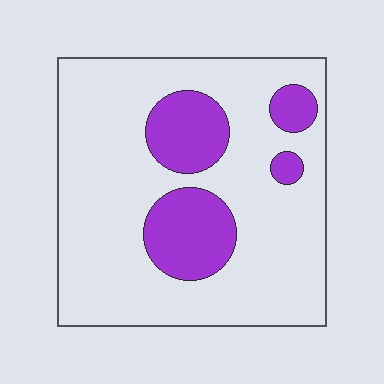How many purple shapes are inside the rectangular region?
4.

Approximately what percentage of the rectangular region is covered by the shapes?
Approximately 20%.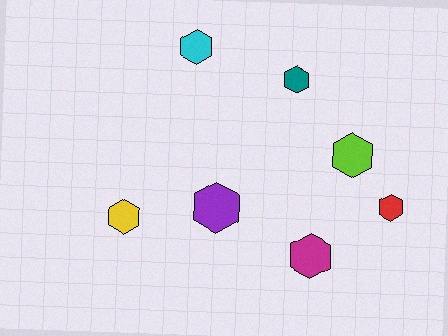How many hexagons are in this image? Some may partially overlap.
There are 7 hexagons.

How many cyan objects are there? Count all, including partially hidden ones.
There is 1 cyan object.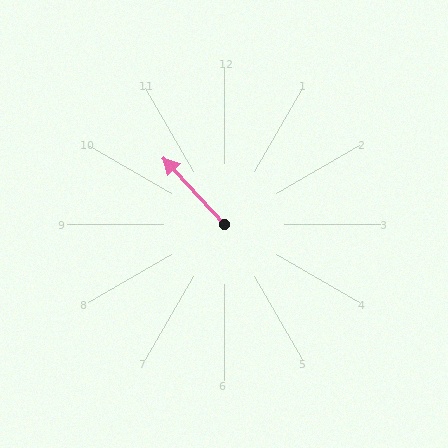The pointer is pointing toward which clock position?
Roughly 11 o'clock.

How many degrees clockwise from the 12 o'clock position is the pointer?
Approximately 317 degrees.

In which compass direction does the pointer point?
Northwest.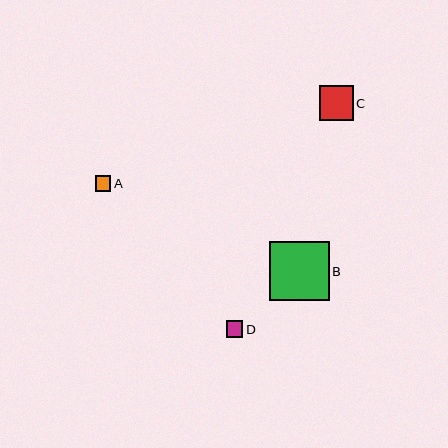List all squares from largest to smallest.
From largest to smallest: B, C, D, A.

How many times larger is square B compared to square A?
Square B is approximately 3.8 times the size of square A.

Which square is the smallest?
Square A is the smallest with a size of approximately 16 pixels.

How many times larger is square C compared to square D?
Square C is approximately 2.1 times the size of square D.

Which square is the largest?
Square B is the largest with a size of approximately 59 pixels.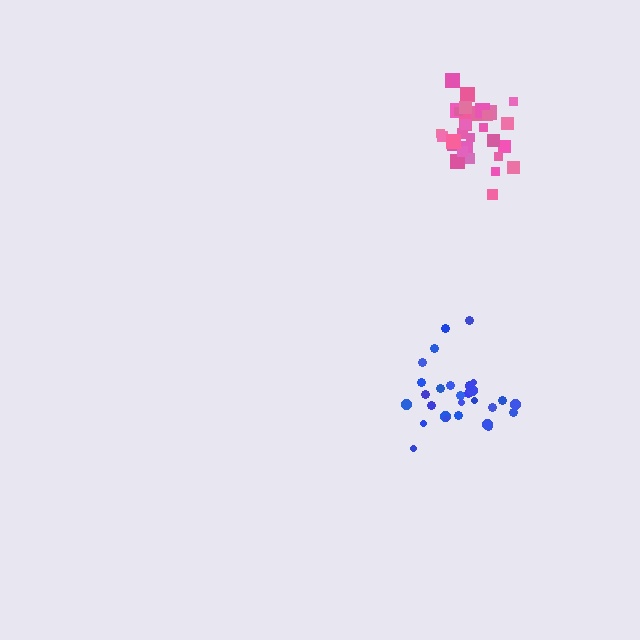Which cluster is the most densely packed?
Pink.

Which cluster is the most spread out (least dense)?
Blue.